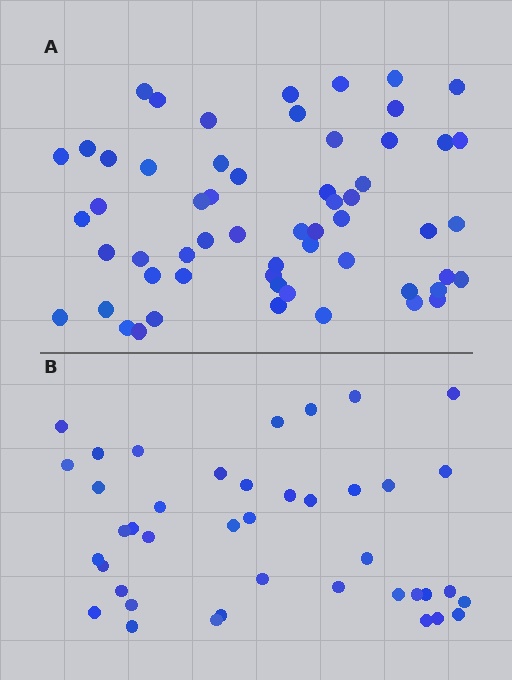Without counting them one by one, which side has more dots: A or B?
Region A (the top region) has more dots.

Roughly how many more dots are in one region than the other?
Region A has approximately 15 more dots than region B.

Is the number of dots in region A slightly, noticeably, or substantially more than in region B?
Region A has noticeably more, but not dramatically so. The ratio is roughly 1.4 to 1.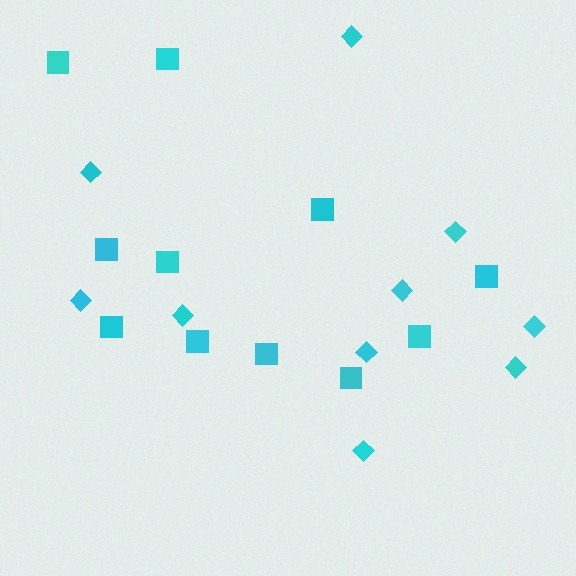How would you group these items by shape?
There are 2 groups: one group of diamonds (10) and one group of squares (11).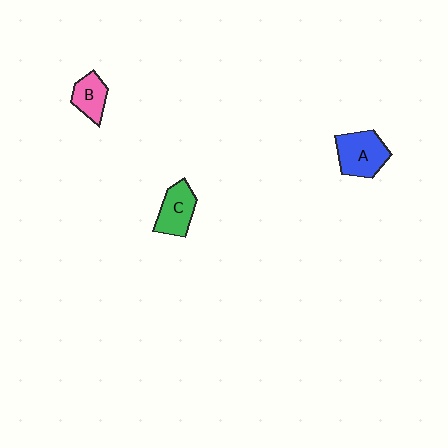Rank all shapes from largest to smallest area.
From largest to smallest: A (blue), C (green), B (pink).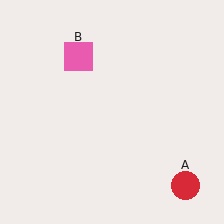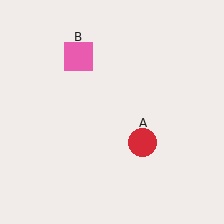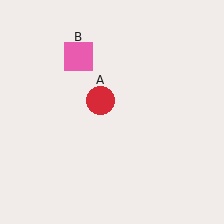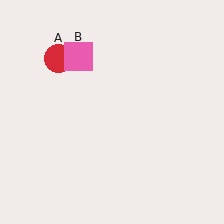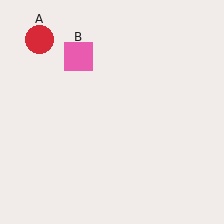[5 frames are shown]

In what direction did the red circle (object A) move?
The red circle (object A) moved up and to the left.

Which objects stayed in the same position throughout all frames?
Pink square (object B) remained stationary.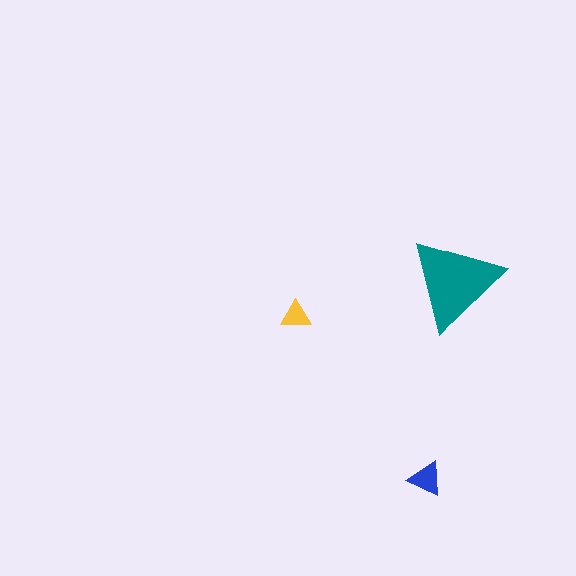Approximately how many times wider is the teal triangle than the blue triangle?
About 2.5 times wider.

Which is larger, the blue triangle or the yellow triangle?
The blue one.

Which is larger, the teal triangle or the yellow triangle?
The teal one.